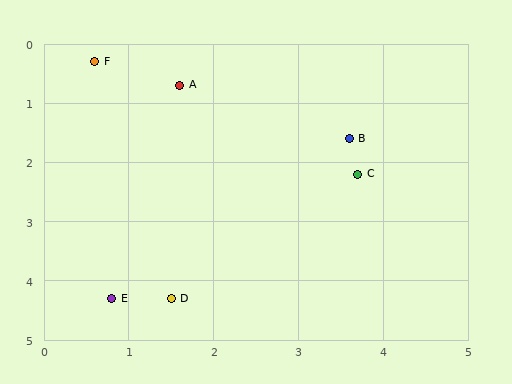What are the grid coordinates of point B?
Point B is at approximately (3.6, 1.6).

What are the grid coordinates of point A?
Point A is at approximately (1.6, 0.7).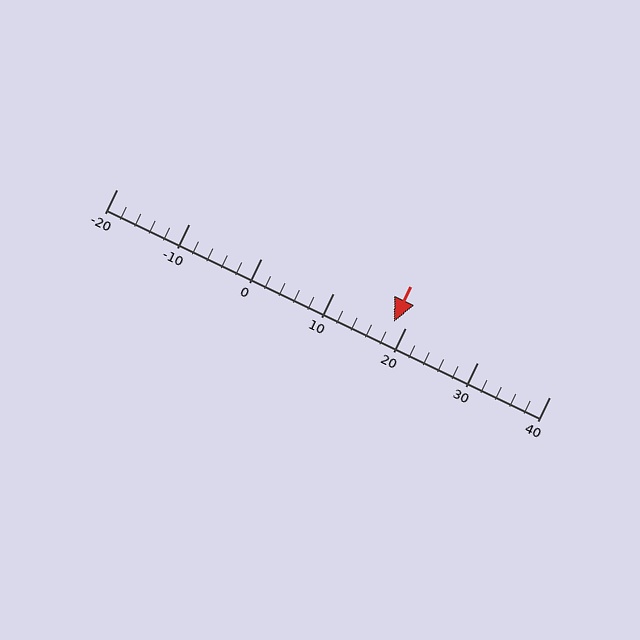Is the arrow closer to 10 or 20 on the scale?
The arrow is closer to 20.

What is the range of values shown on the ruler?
The ruler shows values from -20 to 40.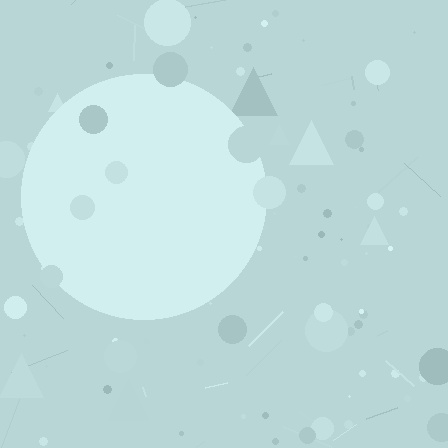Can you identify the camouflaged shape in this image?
The camouflaged shape is a circle.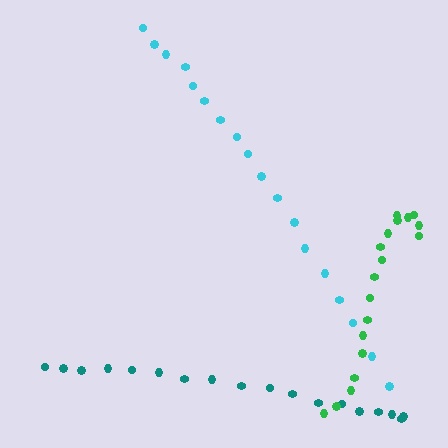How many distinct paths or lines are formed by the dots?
There are 3 distinct paths.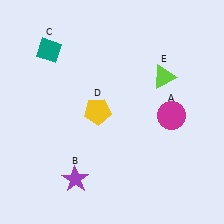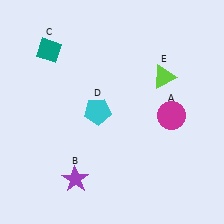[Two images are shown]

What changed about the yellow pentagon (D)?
In Image 1, D is yellow. In Image 2, it changed to cyan.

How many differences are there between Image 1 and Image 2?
There is 1 difference between the two images.